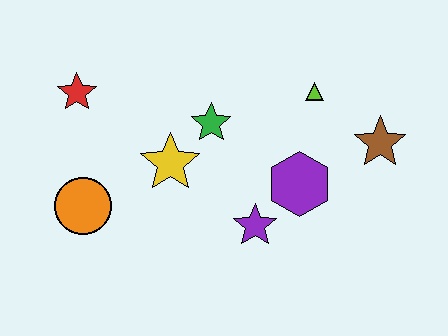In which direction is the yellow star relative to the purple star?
The yellow star is to the left of the purple star.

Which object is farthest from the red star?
The brown star is farthest from the red star.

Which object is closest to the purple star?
The purple hexagon is closest to the purple star.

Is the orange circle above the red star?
No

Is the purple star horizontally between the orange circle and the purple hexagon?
Yes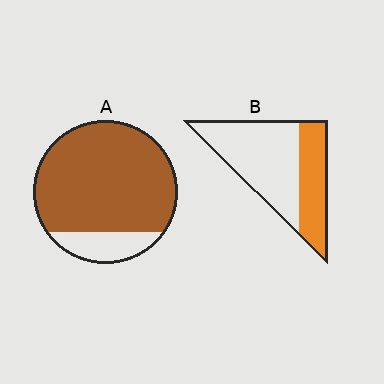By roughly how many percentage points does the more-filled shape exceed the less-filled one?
By roughly 50 percentage points (A over B).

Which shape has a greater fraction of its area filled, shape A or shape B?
Shape A.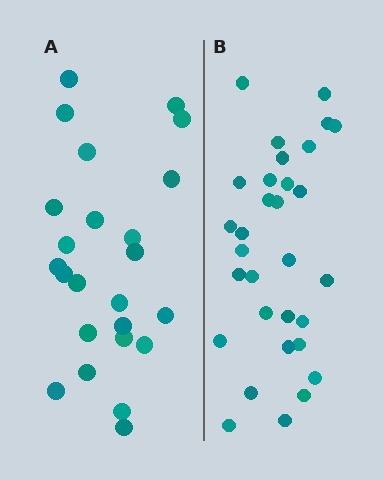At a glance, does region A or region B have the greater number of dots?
Region B (the right region) has more dots.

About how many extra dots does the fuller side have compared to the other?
Region B has roughly 8 or so more dots than region A.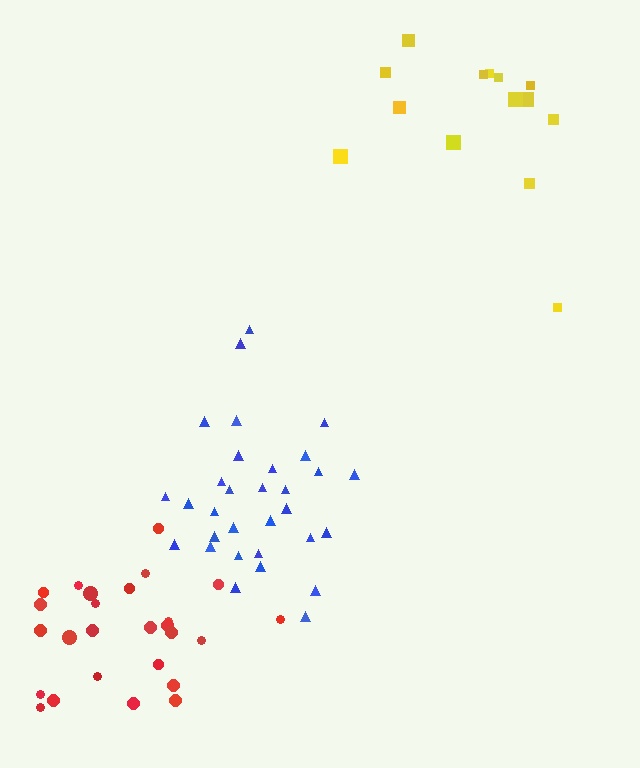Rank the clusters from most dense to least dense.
blue, red, yellow.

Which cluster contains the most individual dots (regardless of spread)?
Blue (31).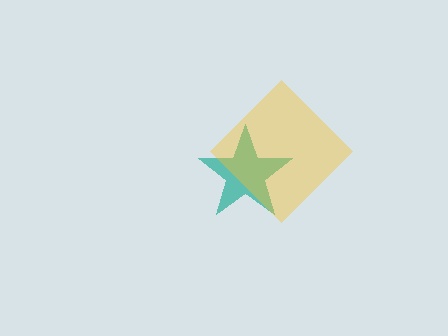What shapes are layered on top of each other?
The layered shapes are: a teal star, a yellow diamond.